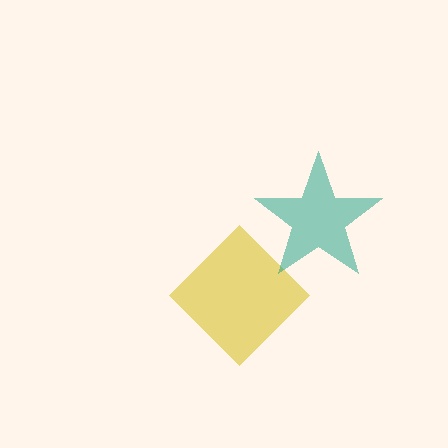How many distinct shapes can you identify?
There are 2 distinct shapes: a yellow diamond, a teal star.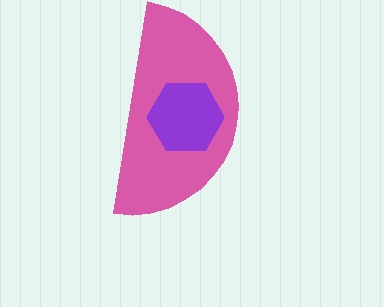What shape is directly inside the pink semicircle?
The purple hexagon.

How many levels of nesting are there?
2.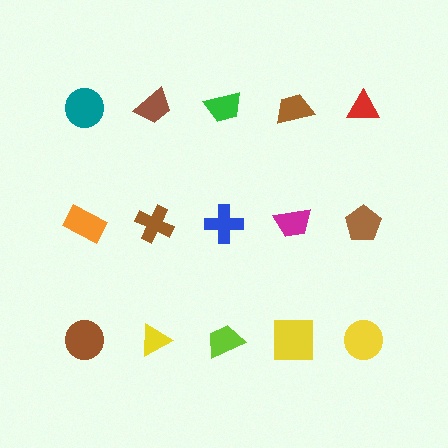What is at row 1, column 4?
A brown trapezoid.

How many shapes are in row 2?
5 shapes.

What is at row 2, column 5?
A brown pentagon.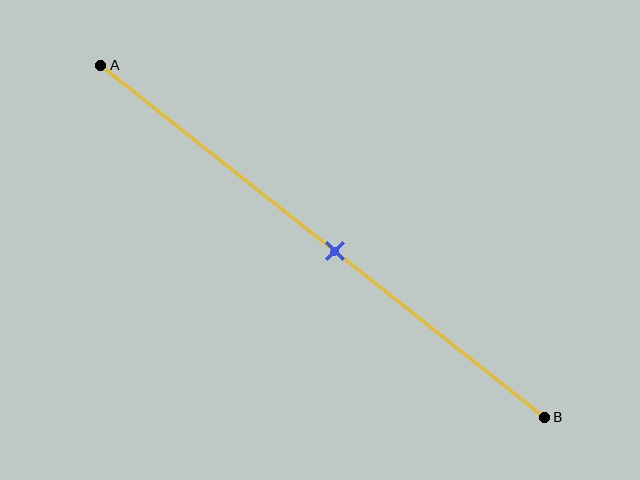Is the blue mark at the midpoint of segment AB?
Yes, the mark is approximately at the midpoint.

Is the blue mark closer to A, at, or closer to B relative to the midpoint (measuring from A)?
The blue mark is approximately at the midpoint of segment AB.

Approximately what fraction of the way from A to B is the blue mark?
The blue mark is approximately 55% of the way from A to B.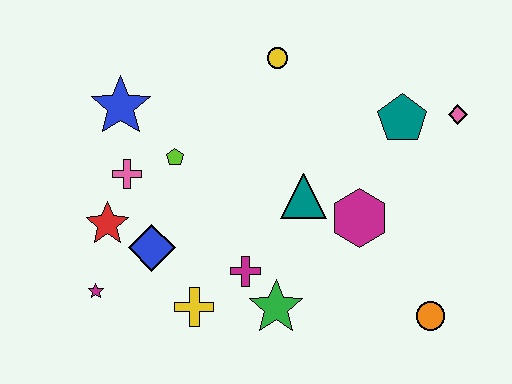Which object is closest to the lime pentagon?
The pink cross is closest to the lime pentagon.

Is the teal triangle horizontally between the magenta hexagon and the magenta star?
Yes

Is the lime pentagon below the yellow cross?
No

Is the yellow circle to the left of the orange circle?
Yes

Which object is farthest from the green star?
The pink diamond is farthest from the green star.